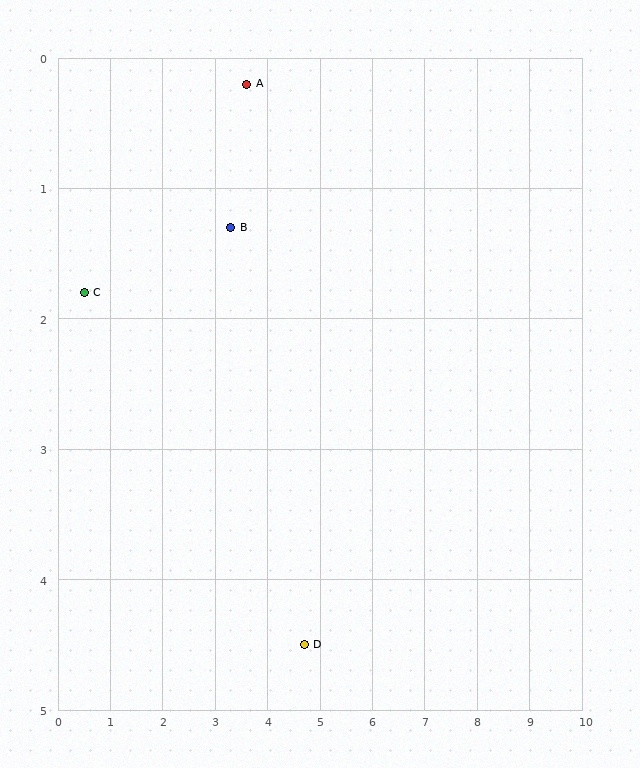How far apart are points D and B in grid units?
Points D and B are about 3.5 grid units apart.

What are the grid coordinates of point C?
Point C is at approximately (0.5, 1.8).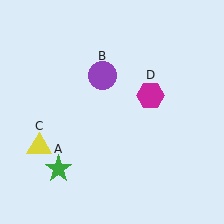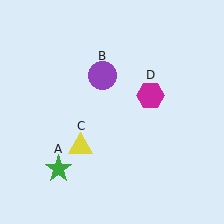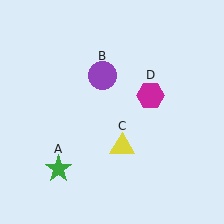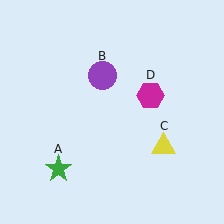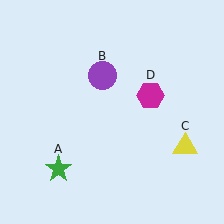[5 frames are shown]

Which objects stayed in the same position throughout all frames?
Green star (object A) and purple circle (object B) and magenta hexagon (object D) remained stationary.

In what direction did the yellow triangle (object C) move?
The yellow triangle (object C) moved right.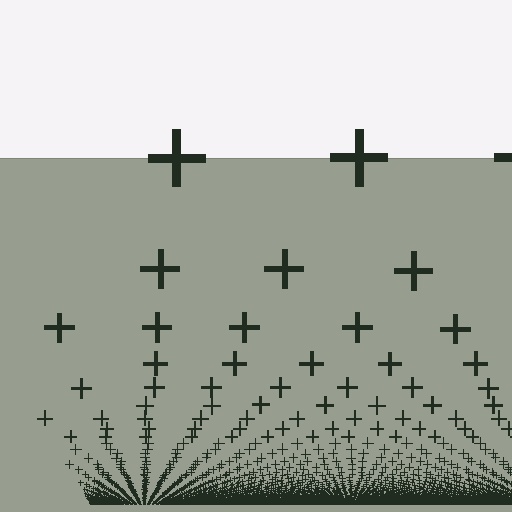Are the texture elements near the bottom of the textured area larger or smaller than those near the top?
Smaller. The gradient is inverted — elements near the bottom are smaller and denser.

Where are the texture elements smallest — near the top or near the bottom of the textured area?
Near the bottom.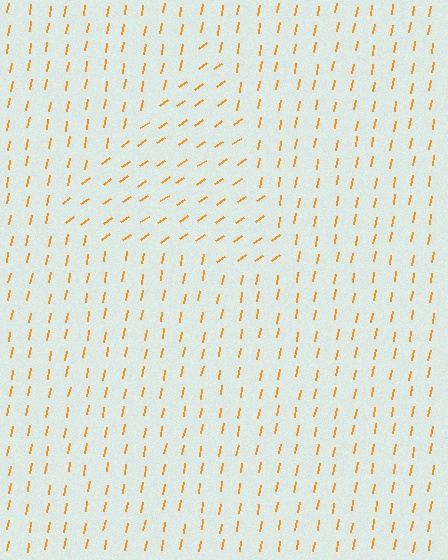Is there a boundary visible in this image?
Yes, there is a texture boundary formed by a change in line orientation.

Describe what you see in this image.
The image is filled with small orange line segments. A triangle region in the image has lines oriented differently from the surrounding lines, creating a visible texture boundary.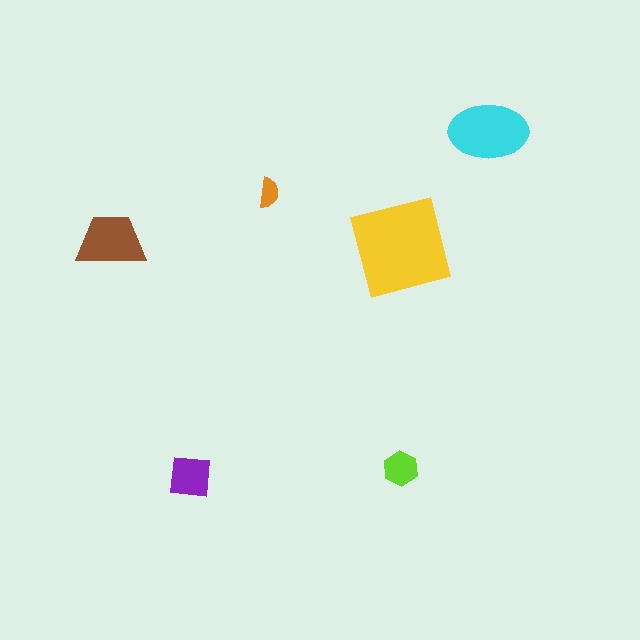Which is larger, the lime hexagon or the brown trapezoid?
The brown trapezoid.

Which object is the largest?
The yellow square.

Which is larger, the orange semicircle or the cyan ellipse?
The cyan ellipse.